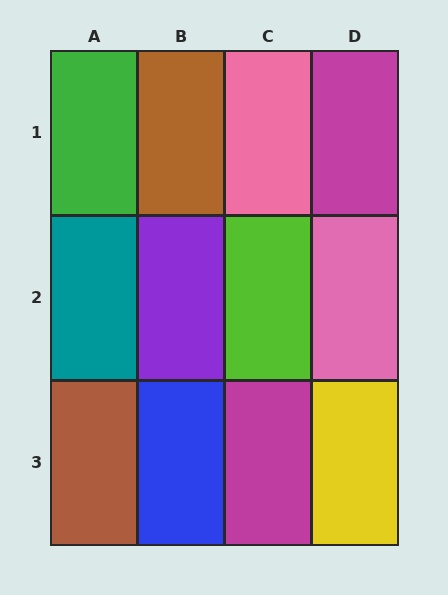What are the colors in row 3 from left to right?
Brown, blue, magenta, yellow.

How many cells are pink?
2 cells are pink.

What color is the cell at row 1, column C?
Pink.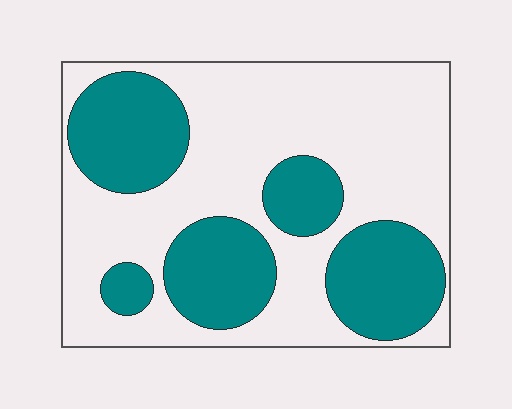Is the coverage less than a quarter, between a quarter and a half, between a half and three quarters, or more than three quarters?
Between a quarter and a half.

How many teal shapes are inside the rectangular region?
5.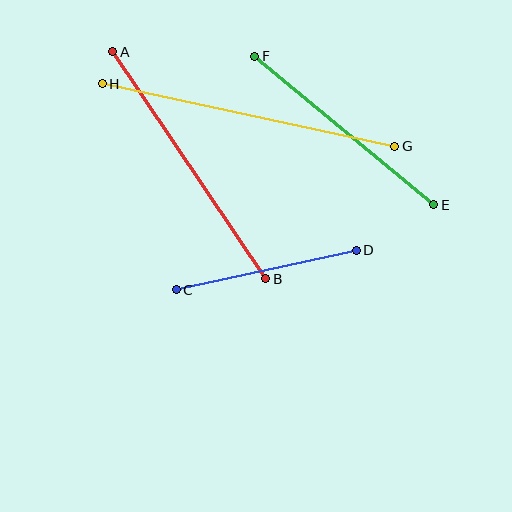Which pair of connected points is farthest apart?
Points G and H are farthest apart.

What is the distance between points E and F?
The distance is approximately 233 pixels.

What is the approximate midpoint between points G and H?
The midpoint is at approximately (249, 115) pixels.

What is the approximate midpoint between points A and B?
The midpoint is at approximately (189, 165) pixels.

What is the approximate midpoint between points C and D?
The midpoint is at approximately (266, 270) pixels.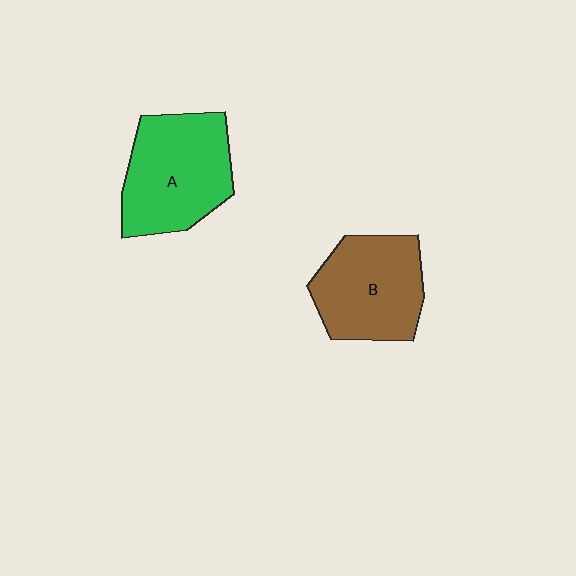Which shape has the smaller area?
Shape B (brown).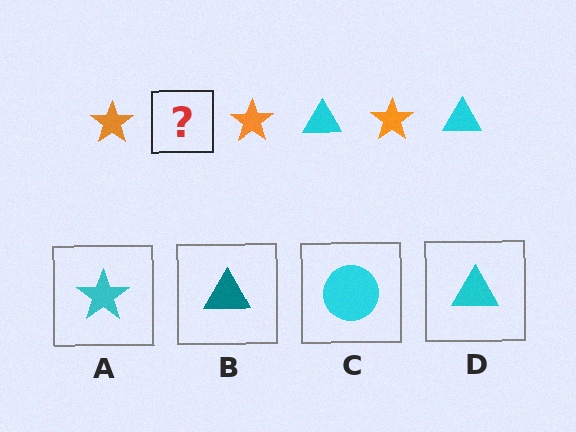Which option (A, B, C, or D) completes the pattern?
D.